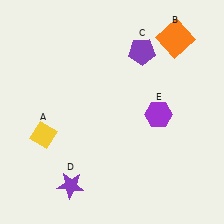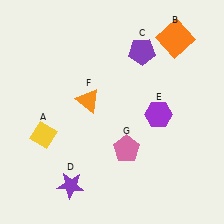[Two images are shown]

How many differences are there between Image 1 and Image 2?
There are 2 differences between the two images.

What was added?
An orange triangle (F), a pink pentagon (G) were added in Image 2.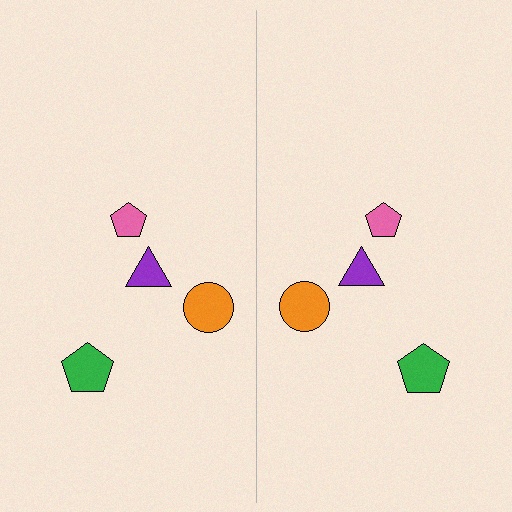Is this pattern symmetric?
Yes, this pattern has bilateral (reflection) symmetry.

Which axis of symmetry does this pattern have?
The pattern has a vertical axis of symmetry running through the center of the image.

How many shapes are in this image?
There are 8 shapes in this image.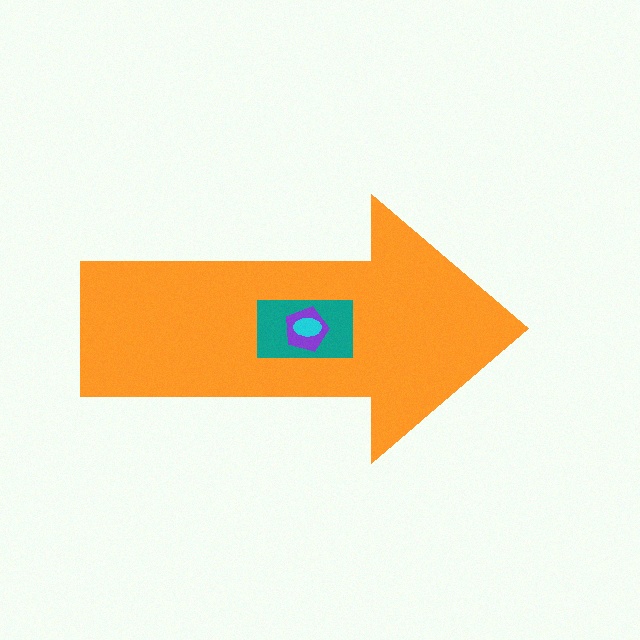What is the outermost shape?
The orange arrow.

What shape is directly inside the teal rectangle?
The purple pentagon.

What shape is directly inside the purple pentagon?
The cyan ellipse.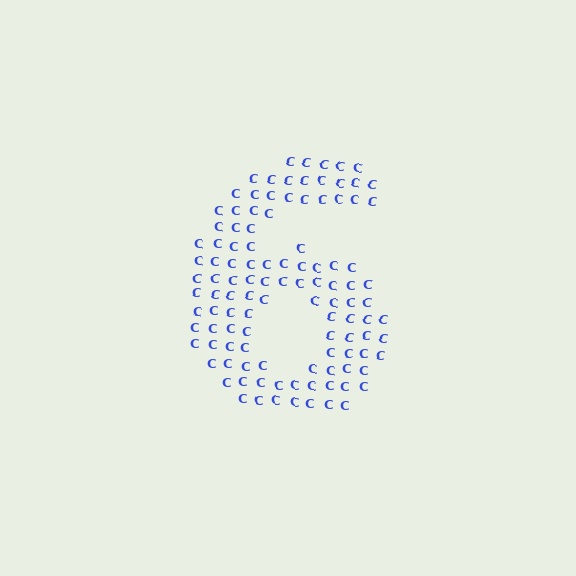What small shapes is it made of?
It is made of small letter C's.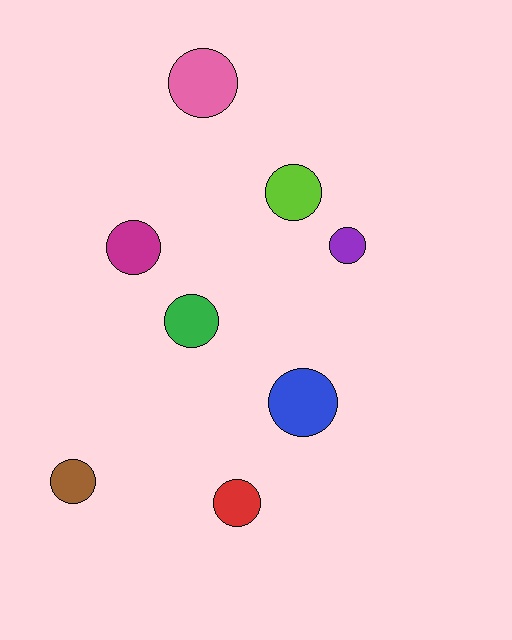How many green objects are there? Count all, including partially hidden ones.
There is 1 green object.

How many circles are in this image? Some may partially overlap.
There are 8 circles.